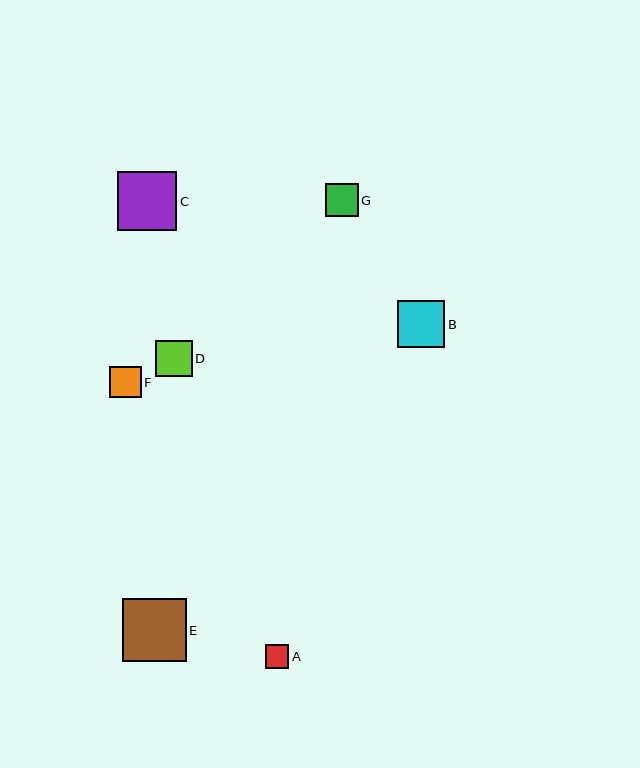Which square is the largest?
Square E is the largest with a size of approximately 64 pixels.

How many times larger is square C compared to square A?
Square C is approximately 2.5 times the size of square A.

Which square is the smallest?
Square A is the smallest with a size of approximately 23 pixels.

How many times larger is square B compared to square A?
Square B is approximately 2.0 times the size of square A.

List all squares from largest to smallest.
From largest to smallest: E, C, B, D, G, F, A.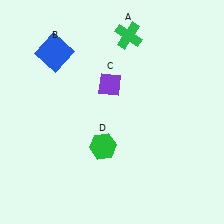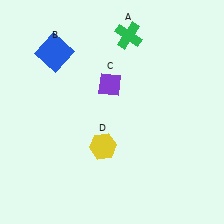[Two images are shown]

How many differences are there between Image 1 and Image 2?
There is 1 difference between the two images.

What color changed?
The hexagon (D) changed from green in Image 1 to yellow in Image 2.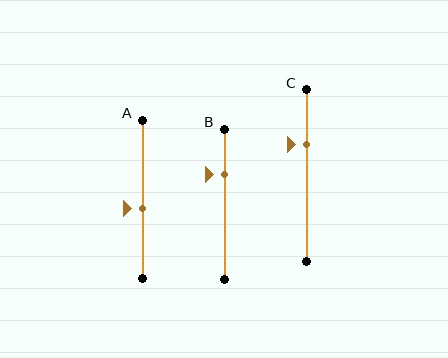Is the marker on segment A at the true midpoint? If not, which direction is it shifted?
No, the marker on segment A is shifted downward by about 6% of the segment length.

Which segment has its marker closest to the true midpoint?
Segment A has its marker closest to the true midpoint.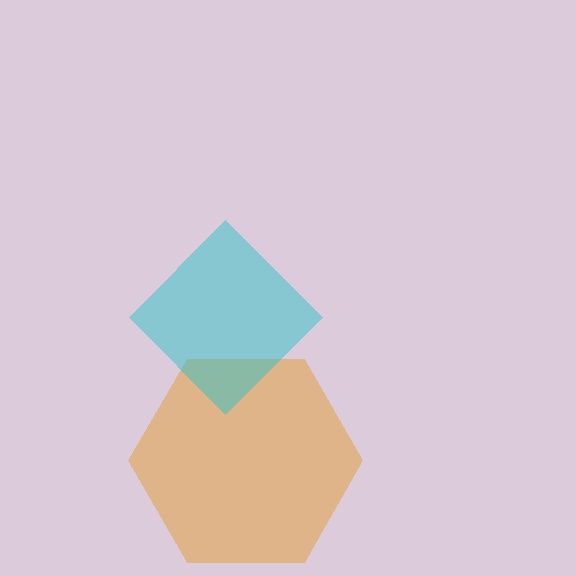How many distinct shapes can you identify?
There are 2 distinct shapes: an orange hexagon, a cyan diamond.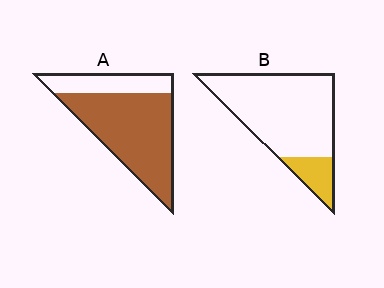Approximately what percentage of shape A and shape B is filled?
A is approximately 75% and B is approximately 15%.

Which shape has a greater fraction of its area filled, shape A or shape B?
Shape A.